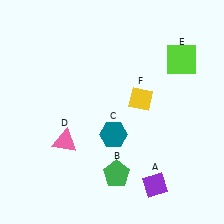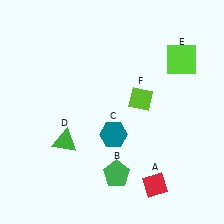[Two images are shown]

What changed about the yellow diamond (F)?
In Image 1, F is yellow. In Image 2, it changed to lime.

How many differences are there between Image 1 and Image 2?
There are 3 differences between the two images.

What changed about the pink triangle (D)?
In Image 1, D is pink. In Image 2, it changed to green.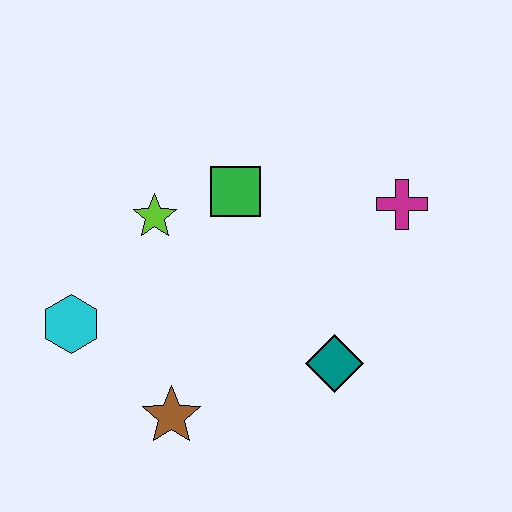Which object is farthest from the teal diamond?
The cyan hexagon is farthest from the teal diamond.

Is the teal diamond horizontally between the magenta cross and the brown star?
Yes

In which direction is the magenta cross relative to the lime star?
The magenta cross is to the right of the lime star.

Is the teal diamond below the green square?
Yes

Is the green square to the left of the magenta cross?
Yes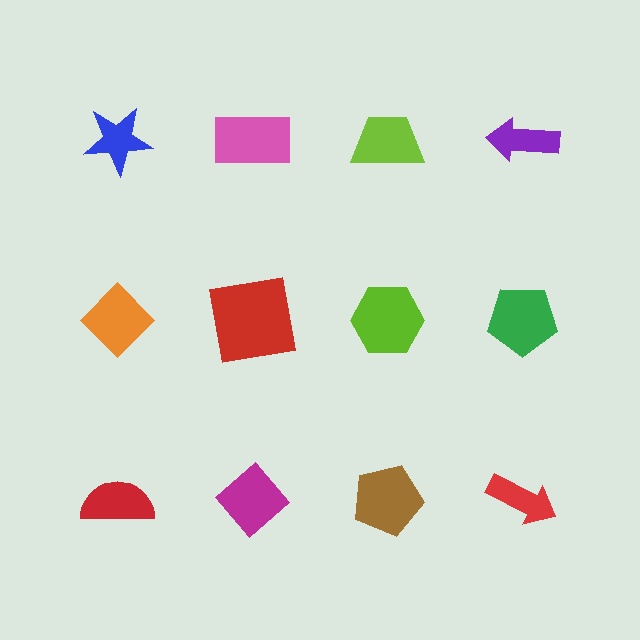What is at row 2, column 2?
A red square.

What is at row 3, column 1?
A red semicircle.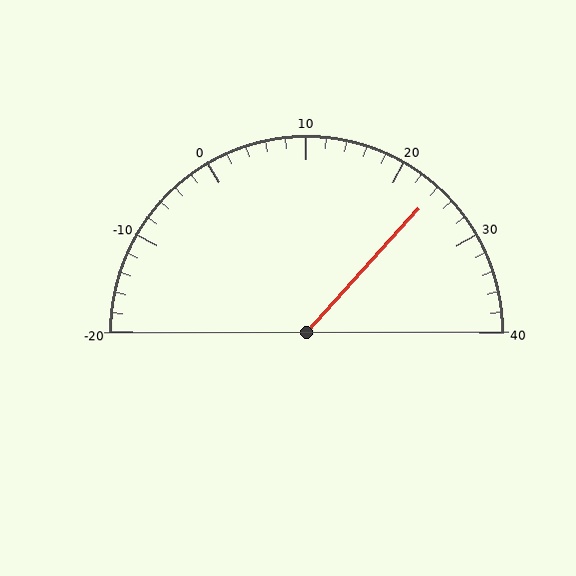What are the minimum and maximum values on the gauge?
The gauge ranges from -20 to 40.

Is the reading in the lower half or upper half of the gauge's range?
The reading is in the upper half of the range (-20 to 40).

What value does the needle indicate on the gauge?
The needle indicates approximately 24.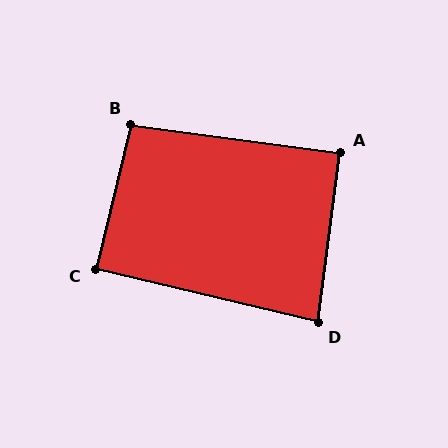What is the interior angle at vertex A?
Approximately 90 degrees (approximately right).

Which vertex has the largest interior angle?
B, at approximately 96 degrees.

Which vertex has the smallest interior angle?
D, at approximately 84 degrees.